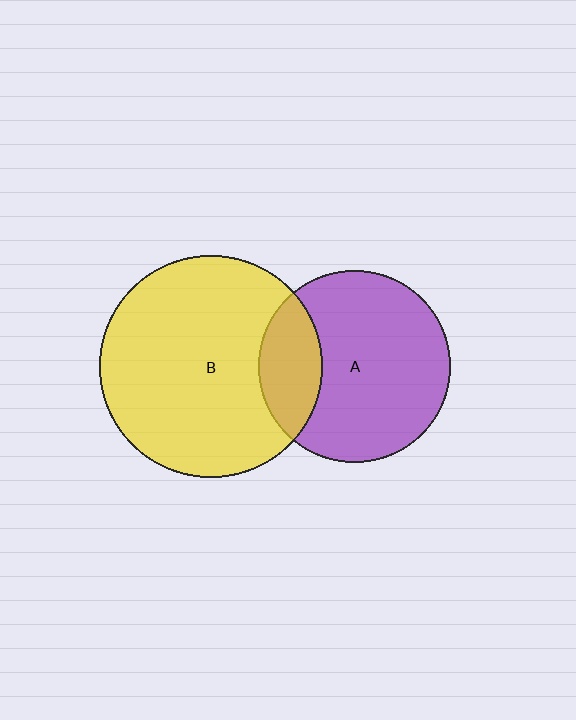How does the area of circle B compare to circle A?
Approximately 1.3 times.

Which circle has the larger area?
Circle B (yellow).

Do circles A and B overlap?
Yes.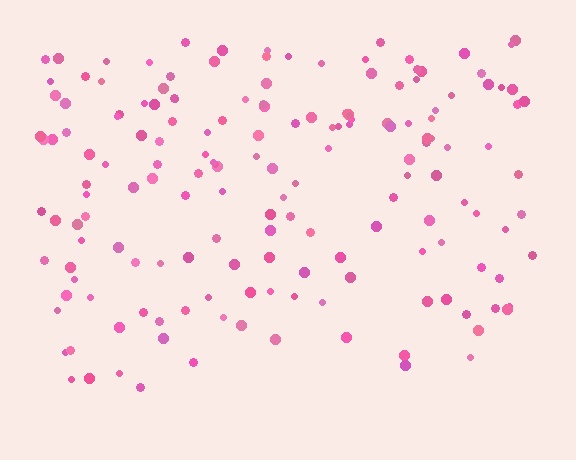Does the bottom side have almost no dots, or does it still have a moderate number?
Still a moderate number, just noticeably fewer than the top.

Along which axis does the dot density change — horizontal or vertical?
Vertical.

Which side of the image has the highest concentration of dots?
The top.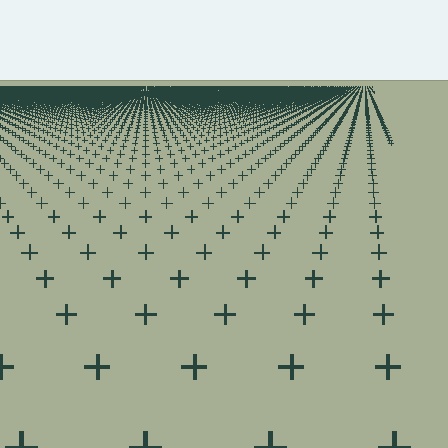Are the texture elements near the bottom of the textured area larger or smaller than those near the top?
Larger. Near the bottom, elements are closer to the viewer and appear at a bigger on-screen size.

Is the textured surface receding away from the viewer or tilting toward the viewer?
The surface is receding away from the viewer. Texture elements get smaller and denser toward the top.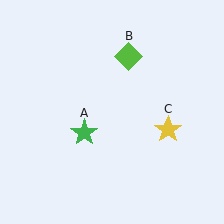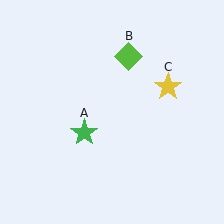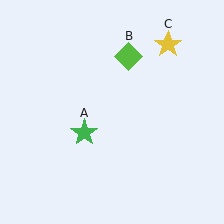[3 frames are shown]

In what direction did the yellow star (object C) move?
The yellow star (object C) moved up.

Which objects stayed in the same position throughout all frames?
Green star (object A) and lime diamond (object B) remained stationary.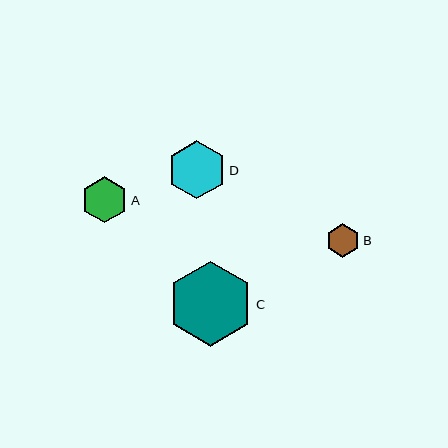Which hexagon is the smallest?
Hexagon B is the smallest with a size of approximately 33 pixels.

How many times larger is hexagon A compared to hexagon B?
Hexagon A is approximately 1.4 times the size of hexagon B.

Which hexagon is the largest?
Hexagon C is the largest with a size of approximately 85 pixels.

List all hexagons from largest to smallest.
From largest to smallest: C, D, A, B.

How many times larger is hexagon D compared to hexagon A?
Hexagon D is approximately 1.3 times the size of hexagon A.